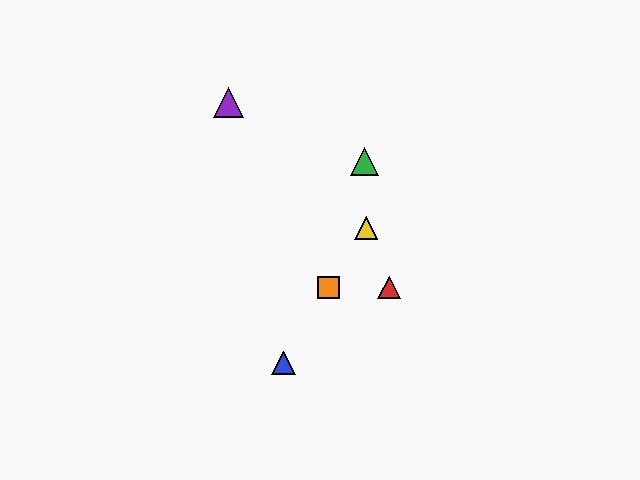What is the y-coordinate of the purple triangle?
The purple triangle is at y≈103.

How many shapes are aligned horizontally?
2 shapes (the red triangle, the orange square) are aligned horizontally.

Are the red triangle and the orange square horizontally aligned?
Yes, both are at y≈288.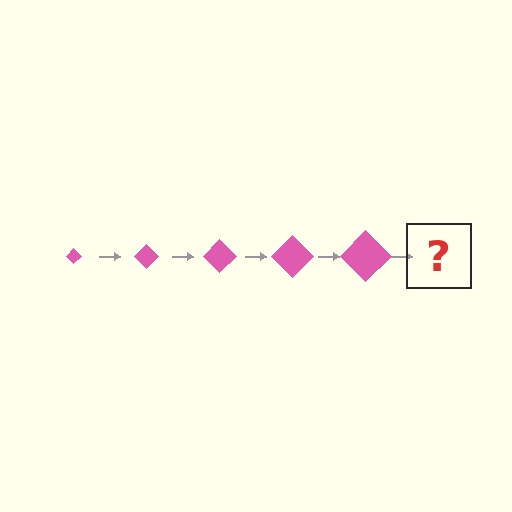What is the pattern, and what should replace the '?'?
The pattern is that the diamond gets progressively larger each step. The '?' should be a pink diamond, larger than the previous one.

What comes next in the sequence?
The next element should be a pink diamond, larger than the previous one.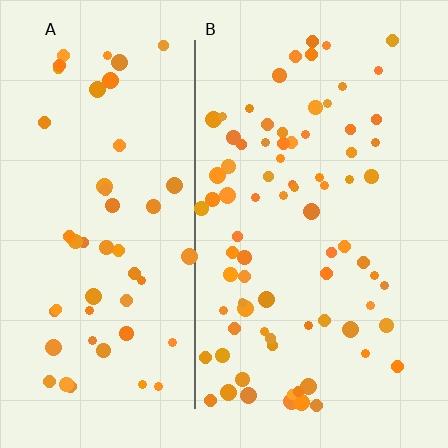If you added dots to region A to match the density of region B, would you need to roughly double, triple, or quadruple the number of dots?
Approximately double.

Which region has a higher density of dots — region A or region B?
B (the right).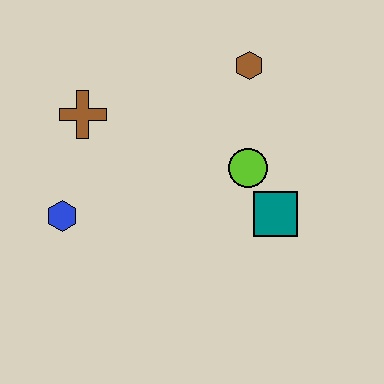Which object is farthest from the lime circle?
The blue hexagon is farthest from the lime circle.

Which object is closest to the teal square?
The lime circle is closest to the teal square.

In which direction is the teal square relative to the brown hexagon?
The teal square is below the brown hexagon.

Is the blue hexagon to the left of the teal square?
Yes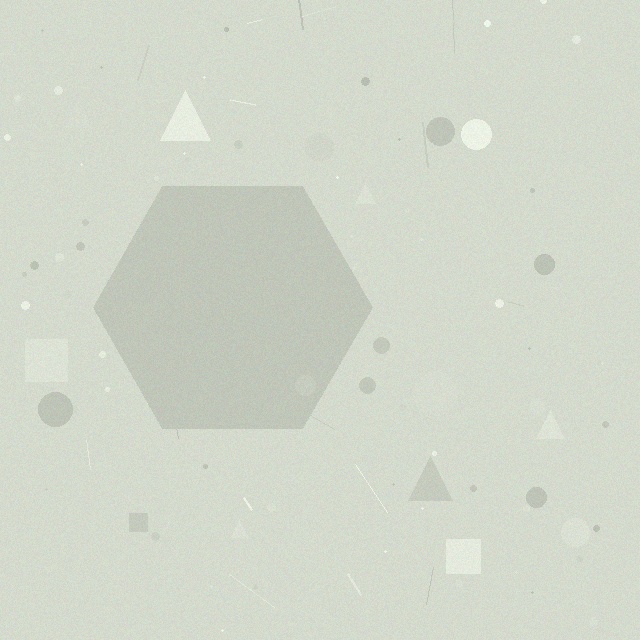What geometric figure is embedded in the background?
A hexagon is embedded in the background.